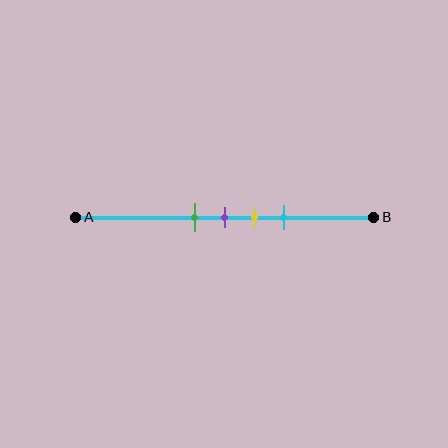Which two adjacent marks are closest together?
The green and purple marks are the closest adjacent pair.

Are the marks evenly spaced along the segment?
Yes, the marks are approximately evenly spaced.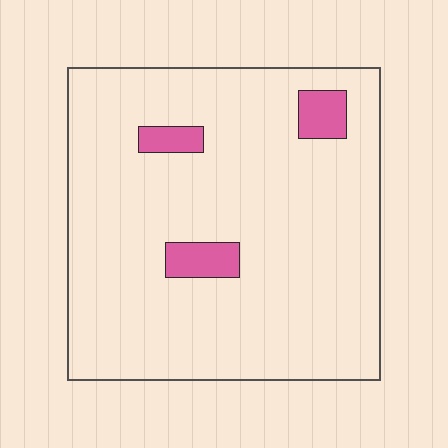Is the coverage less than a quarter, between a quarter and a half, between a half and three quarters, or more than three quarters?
Less than a quarter.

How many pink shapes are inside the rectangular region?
3.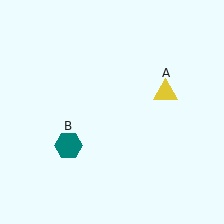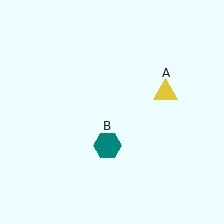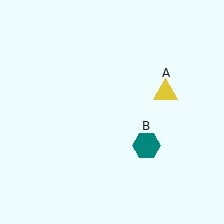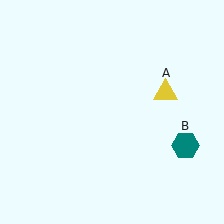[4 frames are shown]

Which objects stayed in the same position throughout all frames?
Yellow triangle (object A) remained stationary.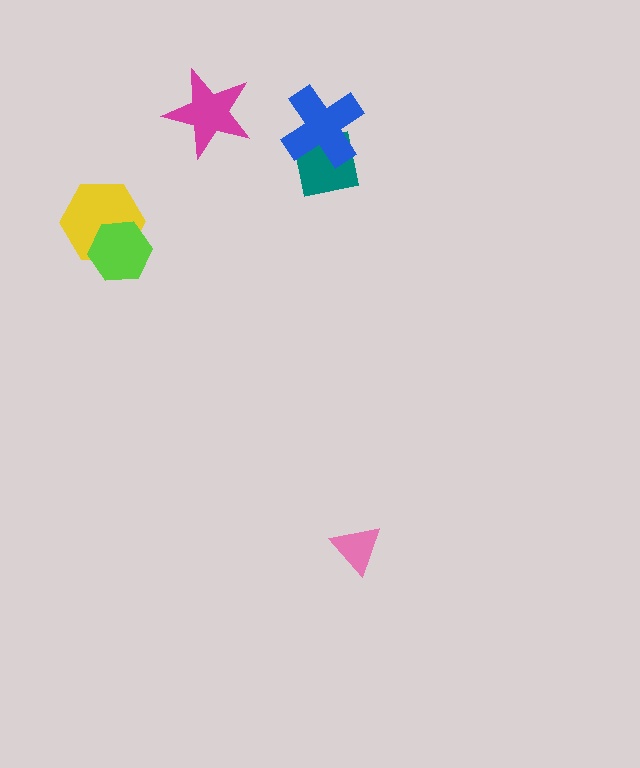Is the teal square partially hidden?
Yes, it is partially covered by another shape.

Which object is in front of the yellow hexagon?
The lime hexagon is in front of the yellow hexagon.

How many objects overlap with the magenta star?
0 objects overlap with the magenta star.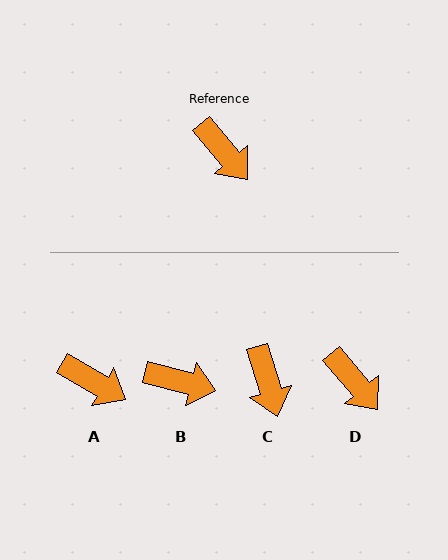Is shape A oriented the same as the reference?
No, it is off by about 20 degrees.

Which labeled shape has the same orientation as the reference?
D.